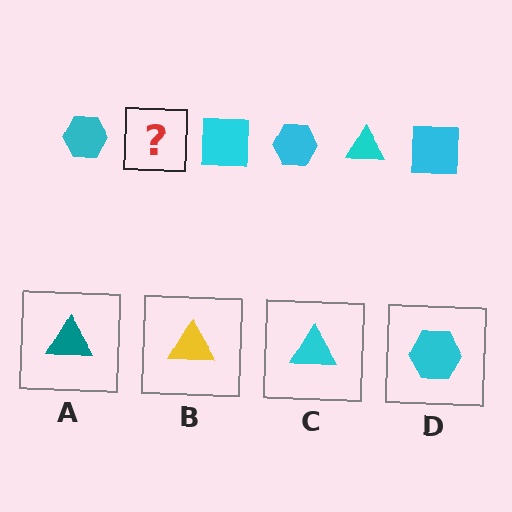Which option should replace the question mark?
Option C.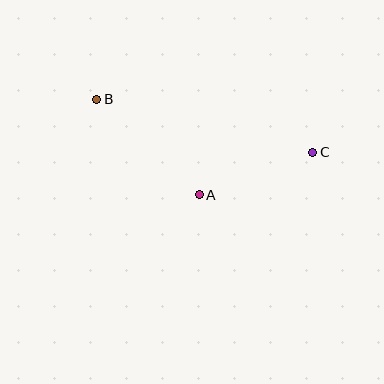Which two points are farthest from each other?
Points B and C are farthest from each other.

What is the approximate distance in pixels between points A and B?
The distance between A and B is approximately 140 pixels.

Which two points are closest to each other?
Points A and C are closest to each other.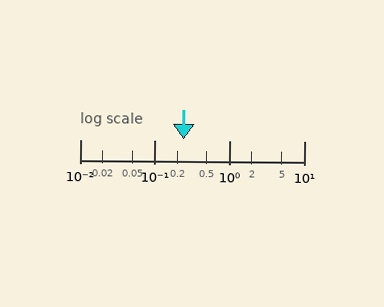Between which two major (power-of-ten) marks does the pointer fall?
The pointer is between 0.1 and 1.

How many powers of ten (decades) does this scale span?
The scale spans 3 decades, from 0.01 to 10.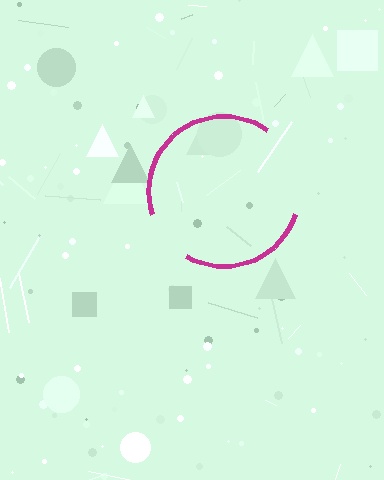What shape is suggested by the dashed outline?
The dashed outline suggests a circle.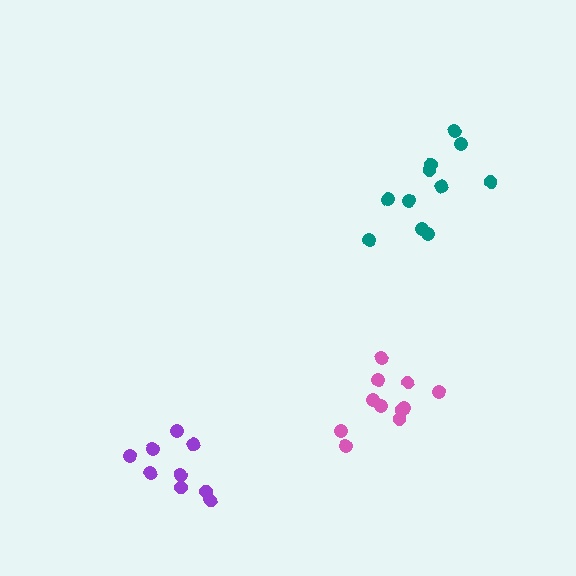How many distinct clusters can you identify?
There are 3 distinct clusters.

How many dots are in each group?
Group 1: 11 dots, Group 2: 11 dots, Group 3: 9 dots (31 total).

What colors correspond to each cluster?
The clusters are colored: teal, pink, purple.